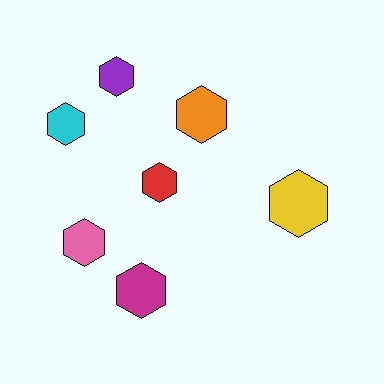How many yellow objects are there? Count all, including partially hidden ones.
There is 1 yellow object.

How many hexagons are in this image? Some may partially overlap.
There are 7 hexagons.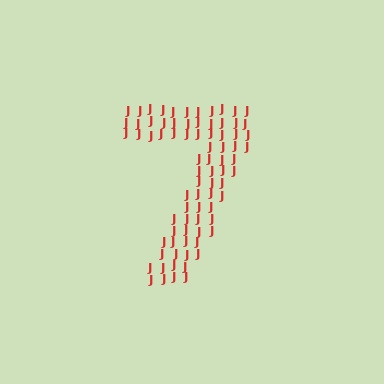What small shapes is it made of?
It is made of small letter J's.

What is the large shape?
The large shape is the digit 7.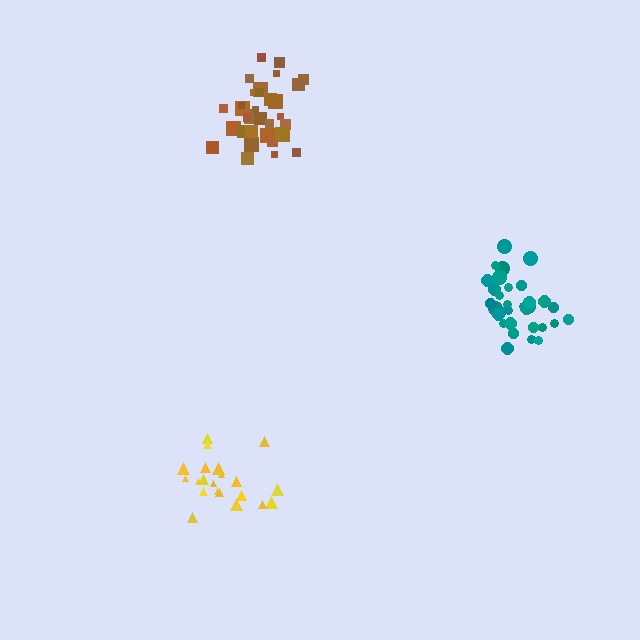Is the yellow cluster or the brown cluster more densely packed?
Brown.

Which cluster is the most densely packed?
Teal.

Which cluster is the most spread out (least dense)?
Yellow.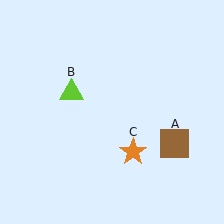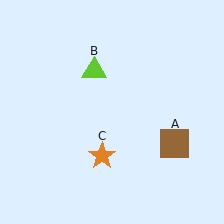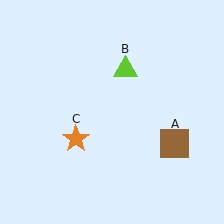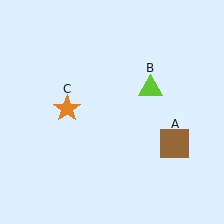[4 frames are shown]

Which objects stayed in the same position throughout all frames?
Brown square (object A) remained stationary.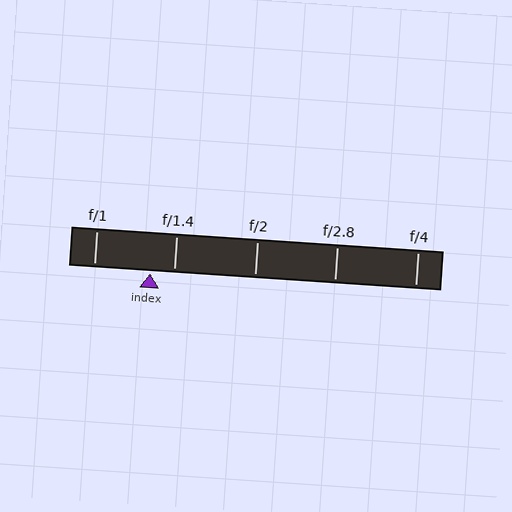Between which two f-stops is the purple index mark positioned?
The index mark is between f/1 and f/1.4.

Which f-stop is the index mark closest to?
The index mark is closest to f/1.4.